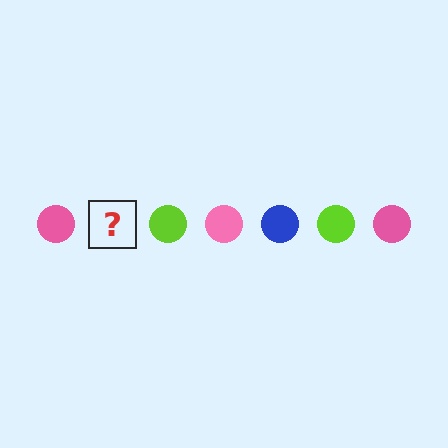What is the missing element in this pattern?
The missing element is a blue circle.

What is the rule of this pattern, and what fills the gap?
The rule is that the pattern cycles through pink, blue, lime circles. The gap should be filled with a blue circle.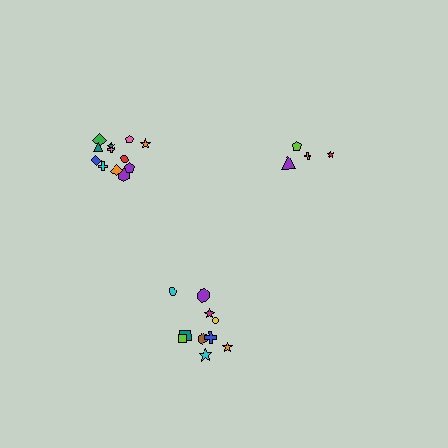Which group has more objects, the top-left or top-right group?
The top-left group.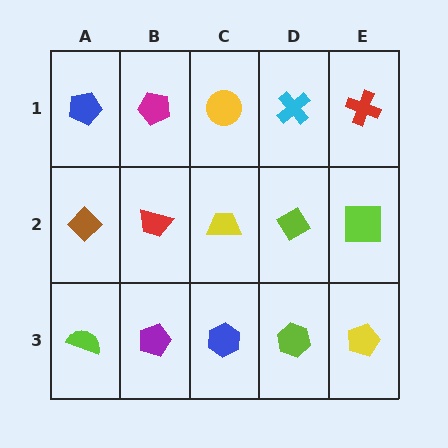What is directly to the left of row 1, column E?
A cyan cross.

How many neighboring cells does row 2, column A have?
3.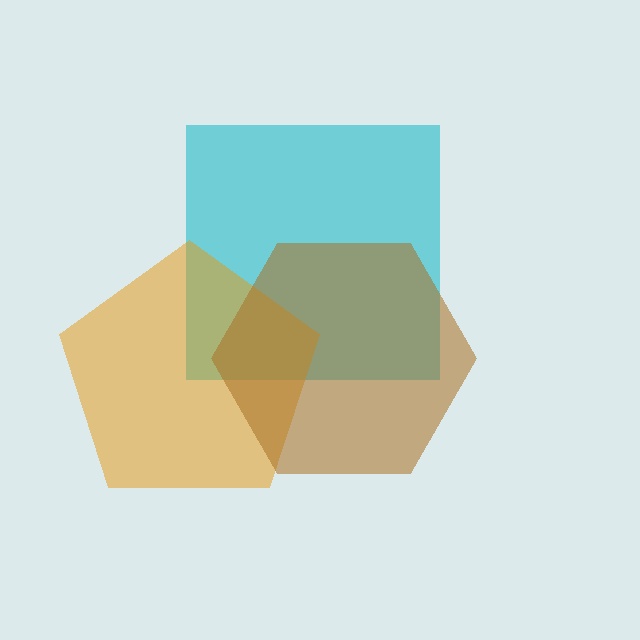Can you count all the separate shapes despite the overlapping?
Yes, there are 3 separate shapes.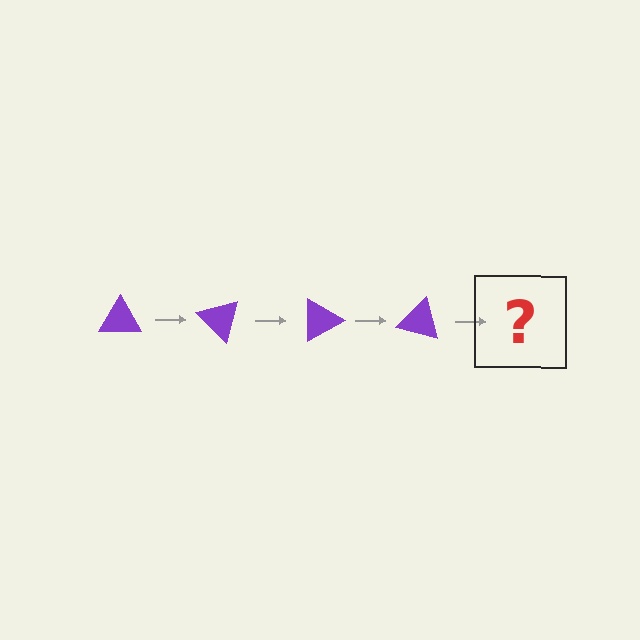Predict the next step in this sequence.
The next step is a purple triangle rotated 180 degrees.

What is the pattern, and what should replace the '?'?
The pattern is that the triangle rotates 45 degrees each step. The '?' should be a purple triangle rotated 180 degrees.